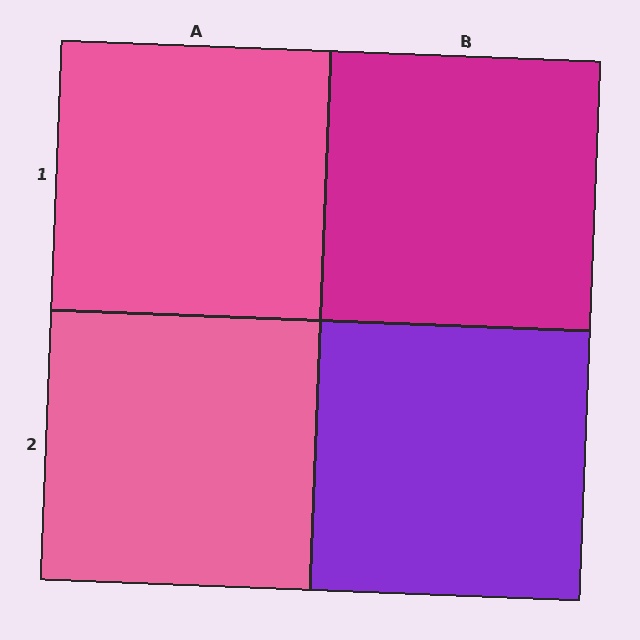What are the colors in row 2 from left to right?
Pink, purple.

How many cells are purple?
1 cell is purple.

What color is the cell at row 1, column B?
Magenta.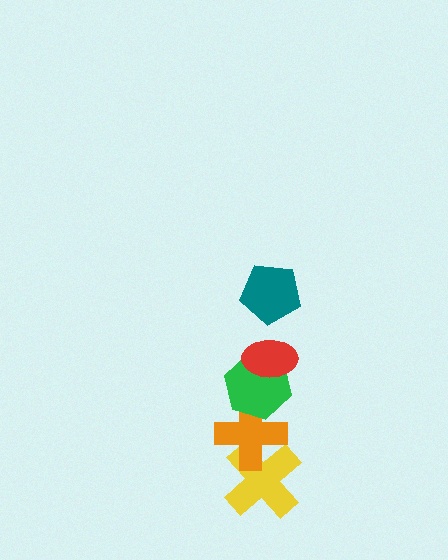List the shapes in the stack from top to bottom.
From top to bottom: the teal pentagon, the red ellipse, the green hexagon, the orange cross, the yellow cross.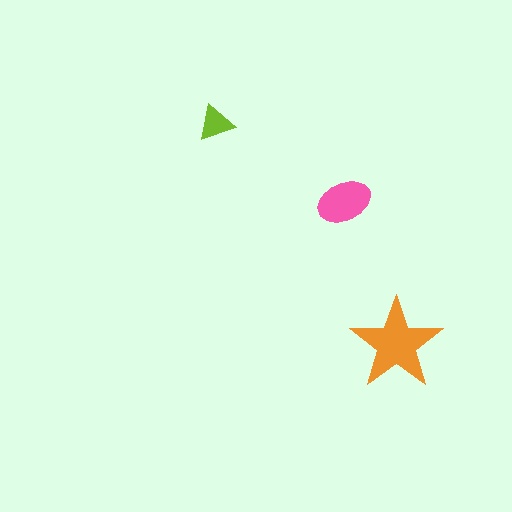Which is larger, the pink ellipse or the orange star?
The orange star.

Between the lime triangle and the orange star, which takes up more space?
The orange star.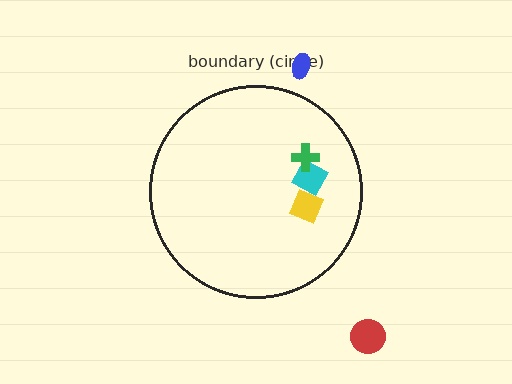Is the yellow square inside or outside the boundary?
Inside.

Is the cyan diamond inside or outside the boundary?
Inside.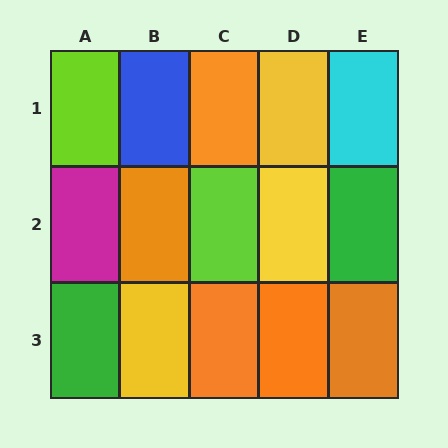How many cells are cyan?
1 cell is cyan.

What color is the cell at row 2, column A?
Magenta.